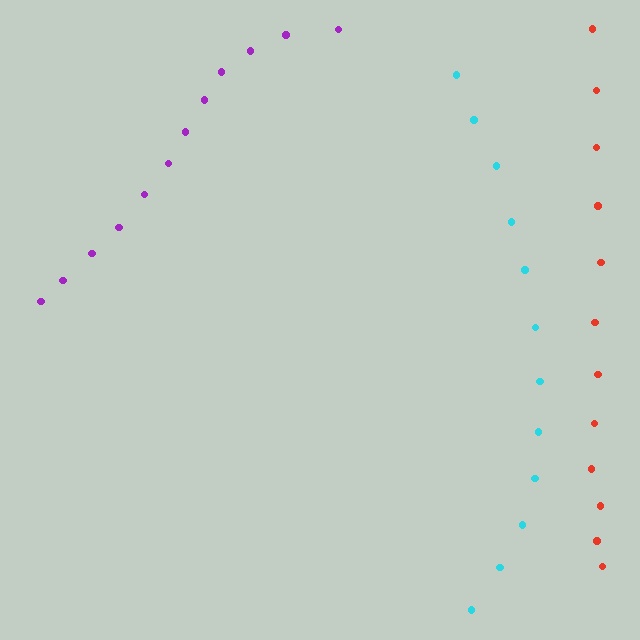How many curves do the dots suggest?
There are 3 distinct paths.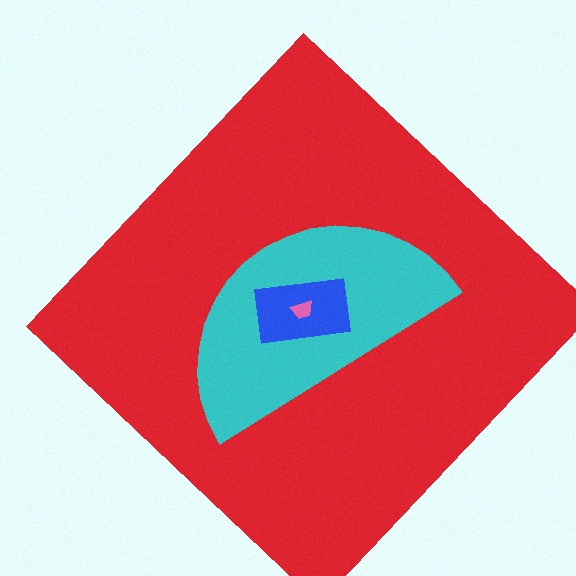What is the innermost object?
The pink trapezoid.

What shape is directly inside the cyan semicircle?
The blue rectangle.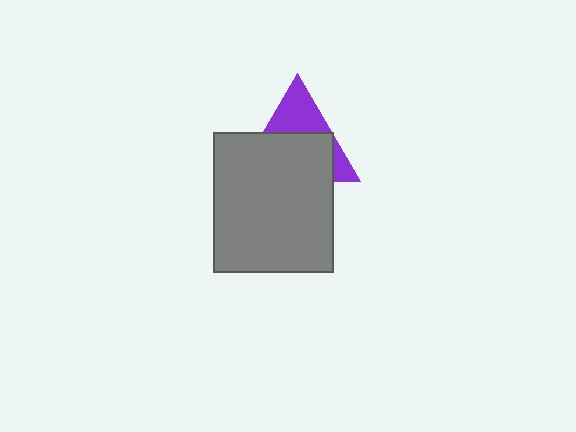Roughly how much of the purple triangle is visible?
A small part of it is visible (roughly 39%).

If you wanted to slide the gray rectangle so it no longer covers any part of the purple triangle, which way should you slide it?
Slide it down — that is the most direct way to separate the two shapes.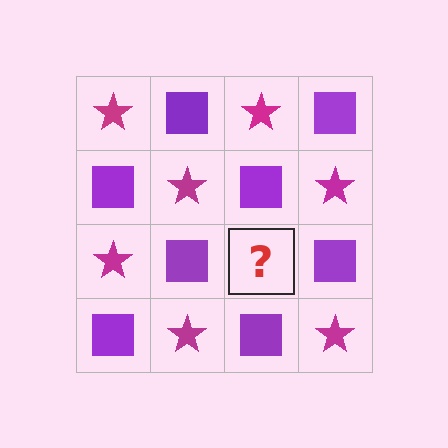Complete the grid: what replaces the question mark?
The question mark should be replaced with a magenta star.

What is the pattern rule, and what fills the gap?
The rule is that it alternates magenta star and purple square in a checkerboard pattern. The gap should be filled with a magenta star.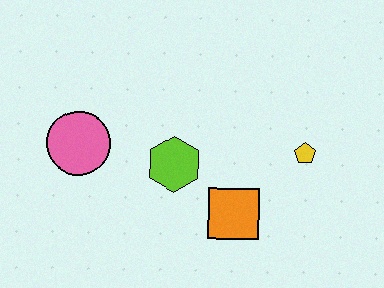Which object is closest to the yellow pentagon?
The orange square is closest to the yellow pentagon.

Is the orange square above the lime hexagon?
No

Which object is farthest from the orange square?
The pink circle is farthest from the orange square.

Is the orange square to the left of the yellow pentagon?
Yes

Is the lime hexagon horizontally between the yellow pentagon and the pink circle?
Yes